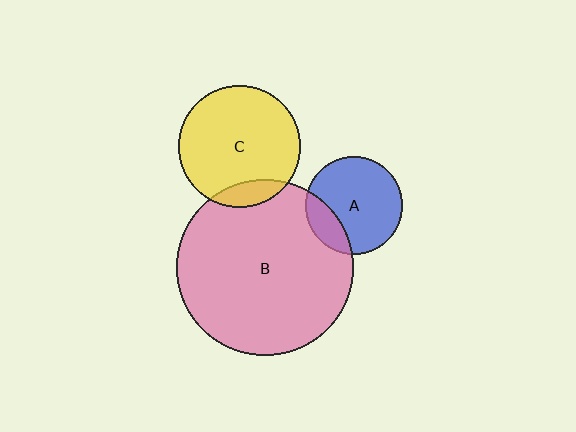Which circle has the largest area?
Circle B (pink).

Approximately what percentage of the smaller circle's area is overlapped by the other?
Approximately 20%.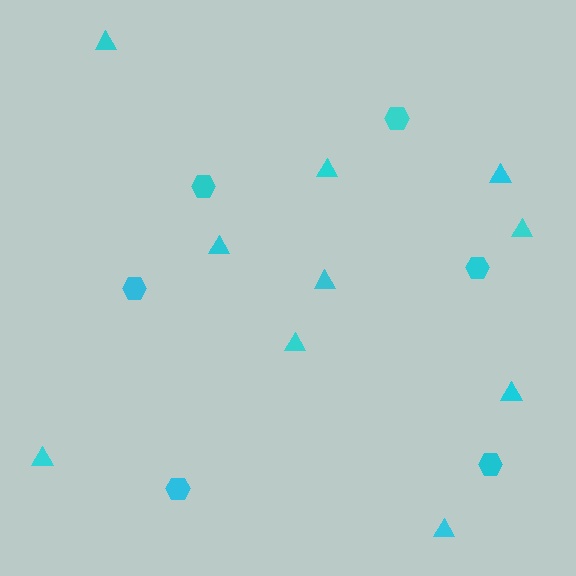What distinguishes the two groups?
There are 2 groups: one group of triangles (10) and one group of hexagons (6).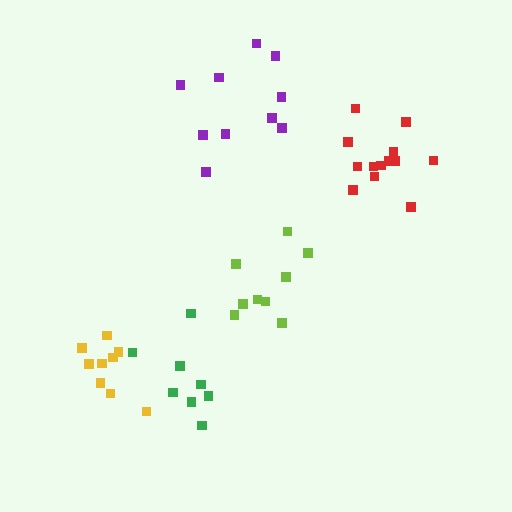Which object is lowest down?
The green cluster is bottommost.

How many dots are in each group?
Group 1: 9 dots, Group 2: 13 dots, Group 3: 10 dots, Group 4: 8 dots, Group 5: 9 dots (49 total).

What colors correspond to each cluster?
The clusters are colored: yellow, red, purple, green, lime.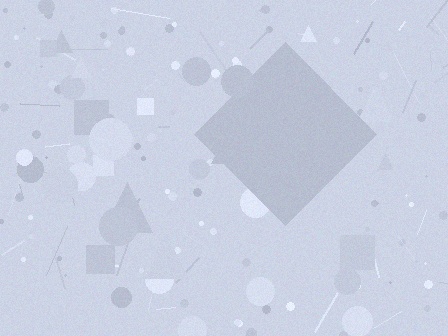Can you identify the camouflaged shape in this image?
The camouflaged shape is a diamond.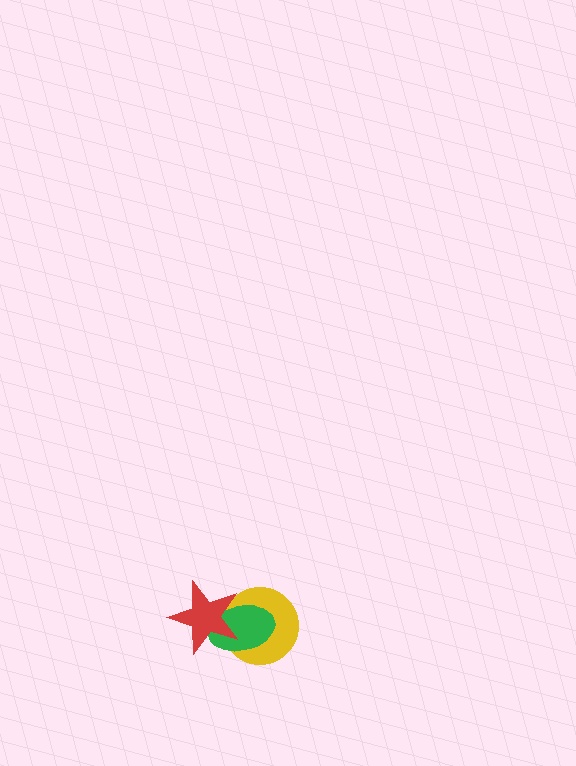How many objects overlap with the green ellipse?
2 objects overlap with the green ellipse.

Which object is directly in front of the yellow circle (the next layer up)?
The green ellipse is directly in front of the yellow circle.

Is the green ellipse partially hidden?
Yes, it is partially covered by another shape.